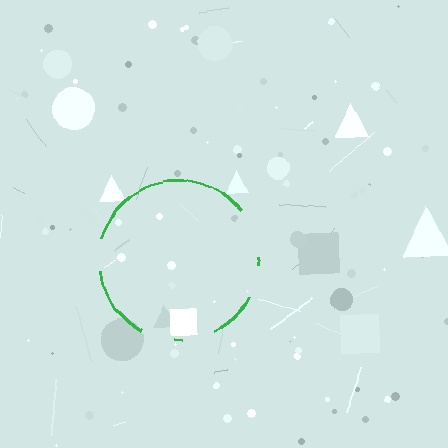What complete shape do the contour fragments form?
The contour fragments form a circle.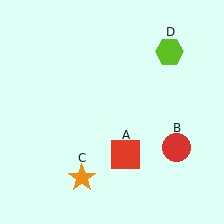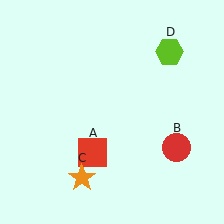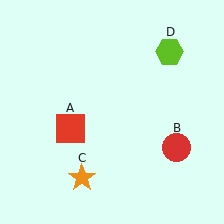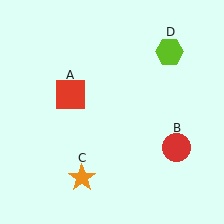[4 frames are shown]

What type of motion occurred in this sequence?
The red square (object A) rotated clockwise around the center of the scene.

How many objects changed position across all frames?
1 object changed position: red square (object A).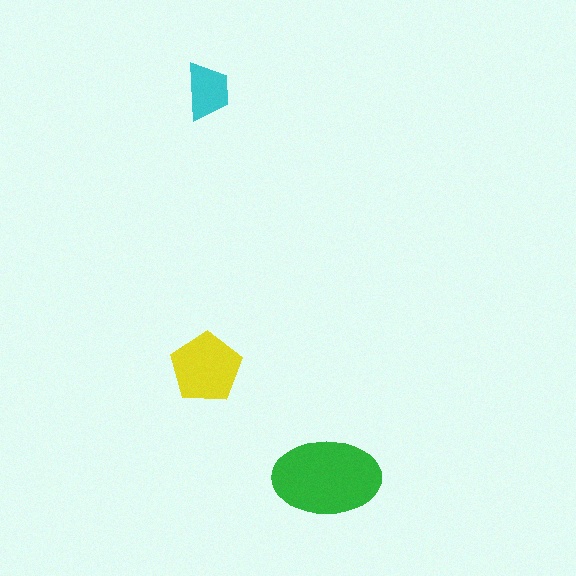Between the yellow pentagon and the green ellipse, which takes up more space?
The green ellipse.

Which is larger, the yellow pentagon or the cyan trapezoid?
The yellow pentagon.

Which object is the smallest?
The cyan trapezoid.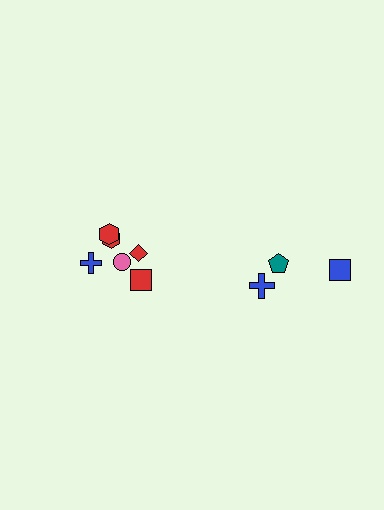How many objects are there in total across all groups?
There are 9 objects.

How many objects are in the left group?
There are 6 objects.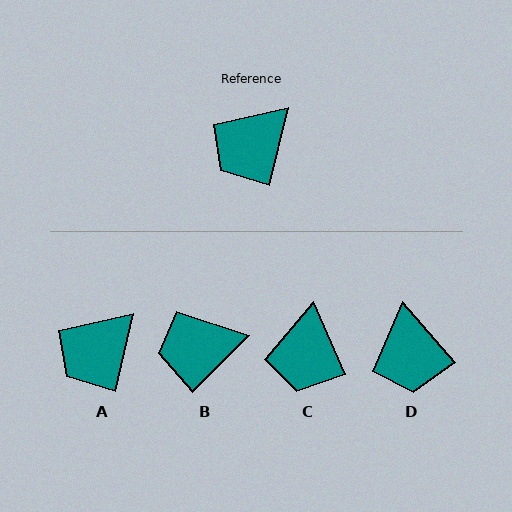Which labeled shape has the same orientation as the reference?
A.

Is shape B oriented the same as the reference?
No, it is off by about 31 degrees.